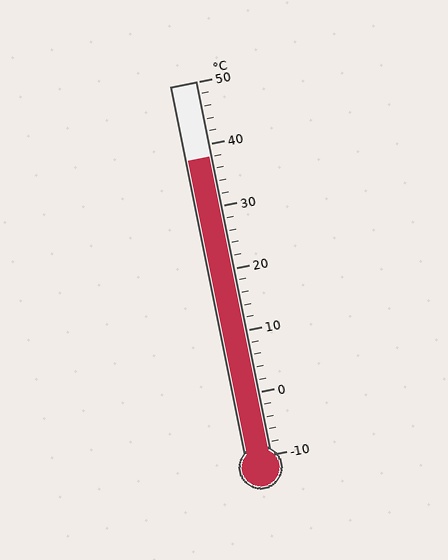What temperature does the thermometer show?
The thermometer shows approximately 38°C.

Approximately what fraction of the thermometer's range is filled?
The thermometer is filled to approximately 80% of its range.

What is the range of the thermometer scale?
The thermometer scale ranges from -10°C to 50°C.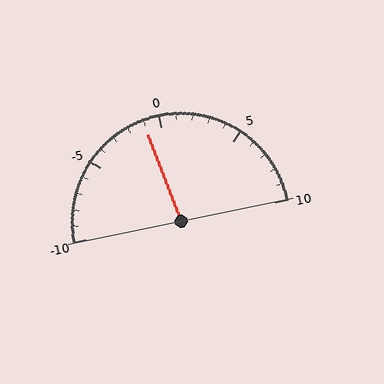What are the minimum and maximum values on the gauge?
The gauge ranges from -10 to 10.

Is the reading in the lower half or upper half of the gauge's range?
The reading is in the lower half of the range (-10 to 10).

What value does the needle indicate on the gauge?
The needle indicates approximately -1.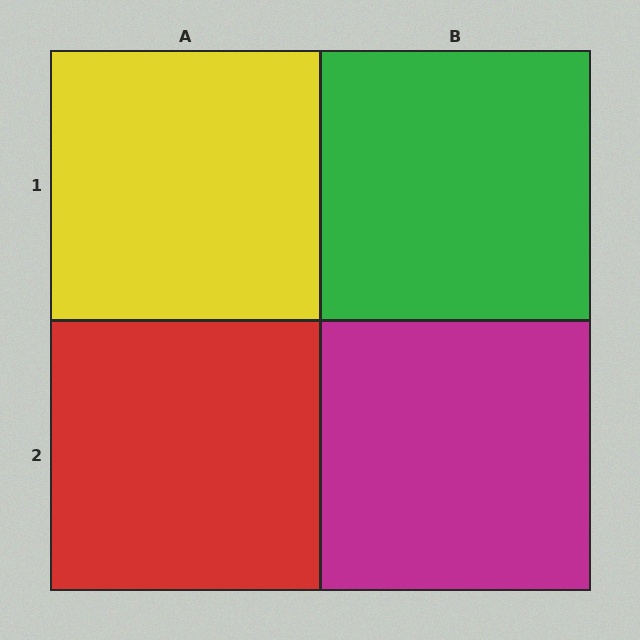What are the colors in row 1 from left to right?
Yellow, green.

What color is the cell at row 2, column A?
Red.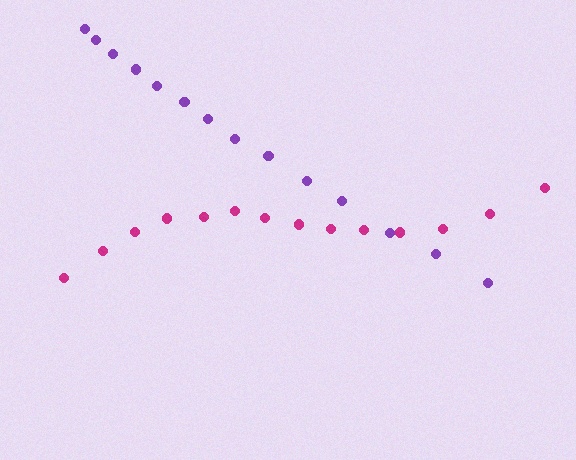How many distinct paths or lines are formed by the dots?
There are 2 distinct paths.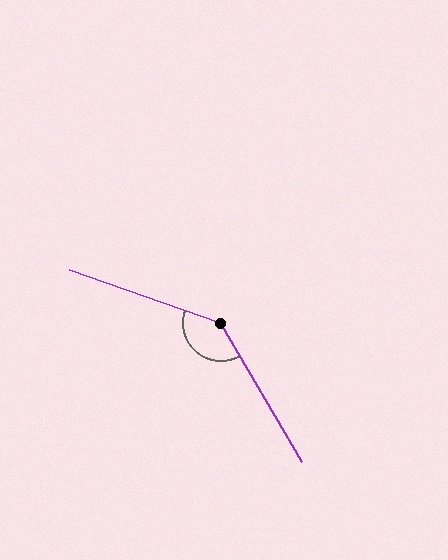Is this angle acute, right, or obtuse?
It is obtuse.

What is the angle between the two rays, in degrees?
Approximately 140 degrees.